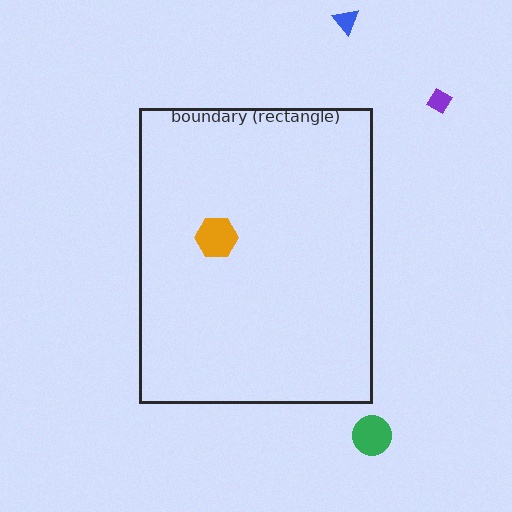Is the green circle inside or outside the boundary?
Outside.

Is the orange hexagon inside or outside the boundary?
Inside.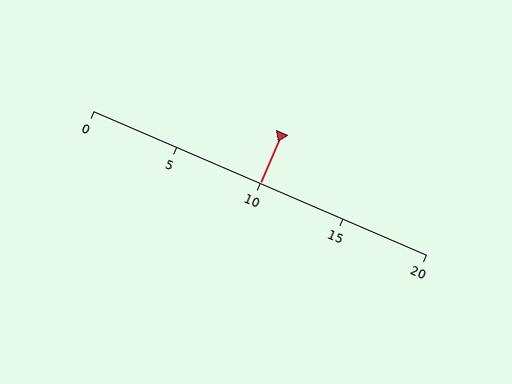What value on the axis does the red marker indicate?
The marker indicates approximately 10.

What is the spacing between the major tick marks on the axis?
The major ticks are spaced 5 apart.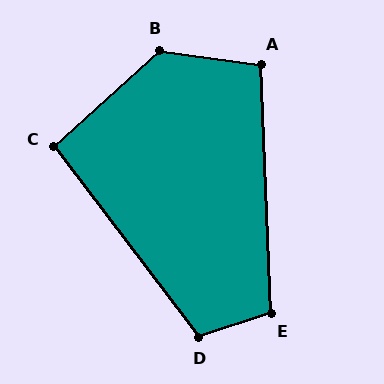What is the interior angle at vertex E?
Approximately 106 degrees (obtuse).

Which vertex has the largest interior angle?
B, at approximately 130 degrees.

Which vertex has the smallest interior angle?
C, at approximately 95 degrees.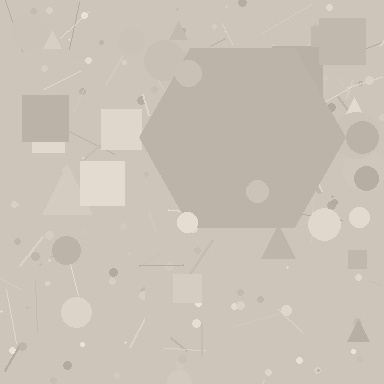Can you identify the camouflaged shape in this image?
The camouflaged shape is a hexagon.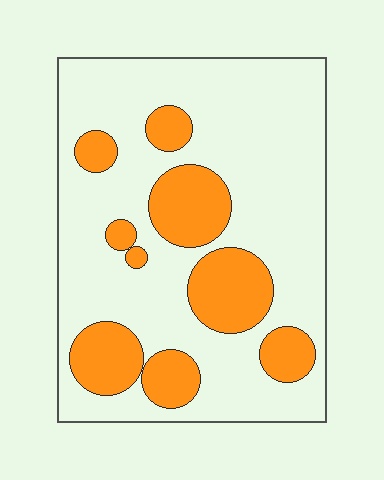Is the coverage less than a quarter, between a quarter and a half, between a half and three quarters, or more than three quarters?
Between a quarter and a half.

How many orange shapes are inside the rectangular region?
9.